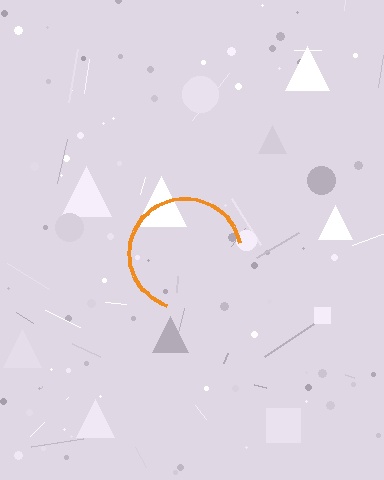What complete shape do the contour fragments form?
The contour fragments form a circle.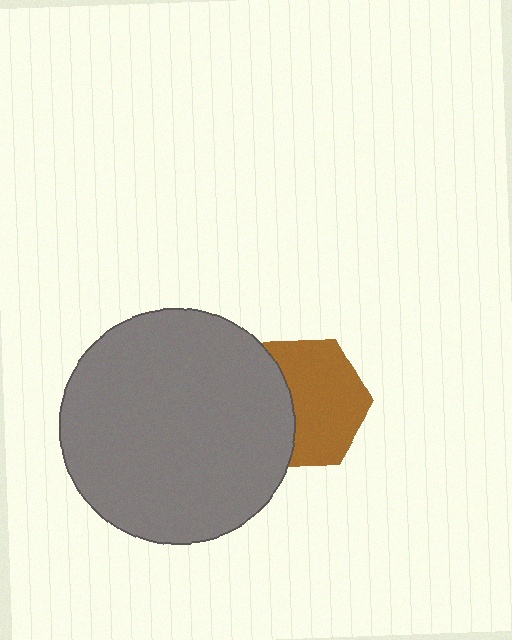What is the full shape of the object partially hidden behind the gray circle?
The partially hidden object is a brown hexagon.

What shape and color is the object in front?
The object in front is a gray circle.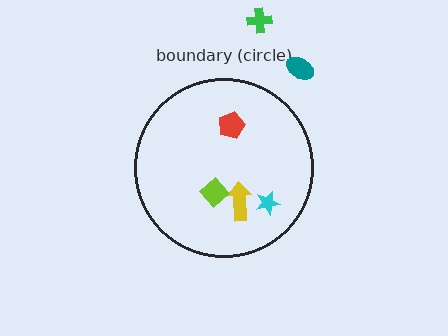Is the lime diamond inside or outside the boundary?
Inside.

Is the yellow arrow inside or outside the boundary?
Inside.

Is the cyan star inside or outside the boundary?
Inside.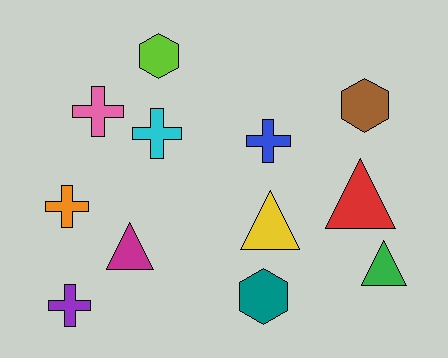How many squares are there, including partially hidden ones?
There are no squares.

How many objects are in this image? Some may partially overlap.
There are 12 objects.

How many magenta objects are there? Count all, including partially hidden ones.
There is 1 magenta object.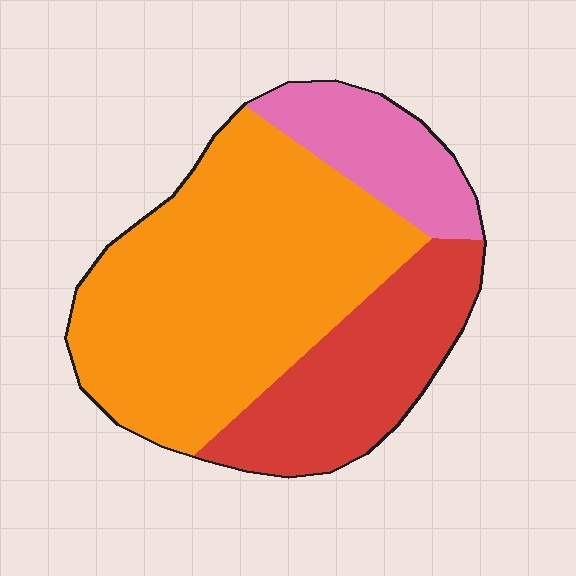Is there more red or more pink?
Red.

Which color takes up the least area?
Pink, at roughly 15%.